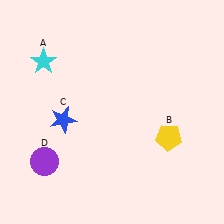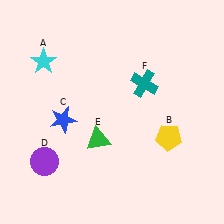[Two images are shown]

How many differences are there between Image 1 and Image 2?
There are 2 differences between the two images.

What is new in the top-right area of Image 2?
A teal cross (F) was added in the top-right area of Image 2.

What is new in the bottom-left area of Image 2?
A green triangle (E) was added in the bottom-left area of Image 2.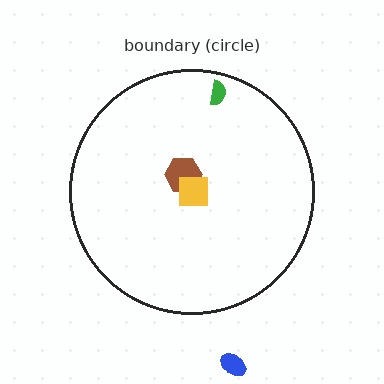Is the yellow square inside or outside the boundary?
Inside.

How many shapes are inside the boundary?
3 inside, 1 outside.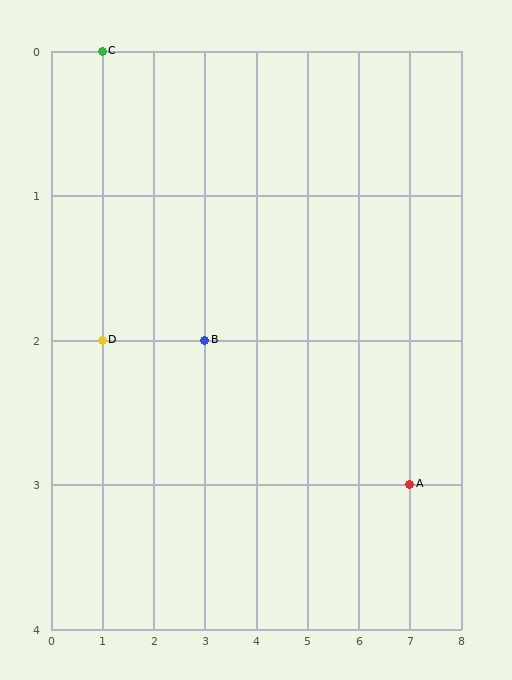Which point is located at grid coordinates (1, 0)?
Point C is at (1, 0).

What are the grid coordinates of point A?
Point A is at grid coordinates (7, 3).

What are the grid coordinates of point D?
Point D is at grid coordinates (1, 2).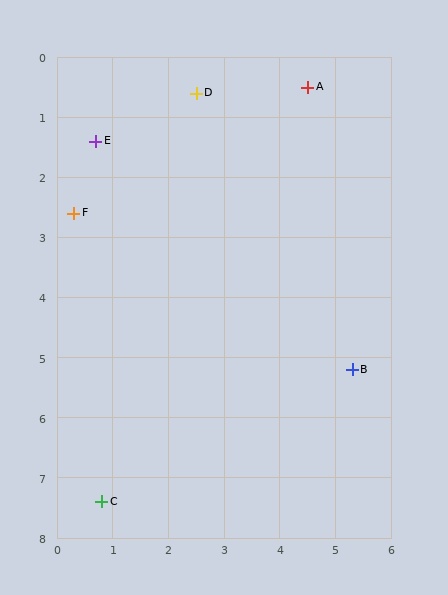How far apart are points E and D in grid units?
Points E and D are about 2.0 grid units apart.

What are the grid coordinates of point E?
Point E is at approximately (0.7, 1.4).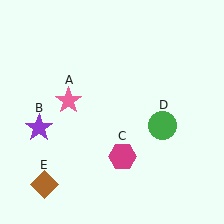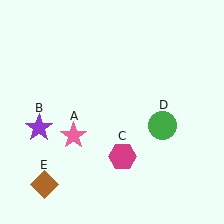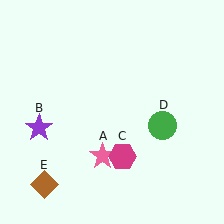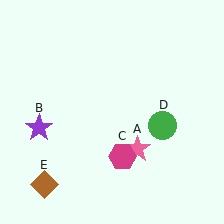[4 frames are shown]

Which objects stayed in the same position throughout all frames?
Purple star (object B) and magenta hexagon (object C) and green circle (object D) and brown diamond (object E) remained stationary.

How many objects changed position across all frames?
1 object changed position: pink star (object A).